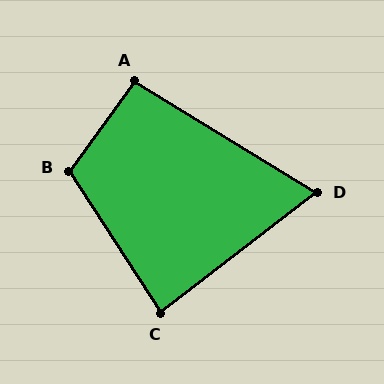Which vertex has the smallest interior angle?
D, at approximately 69 degrees.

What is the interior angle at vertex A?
Approximately 94 degrees (approximately right).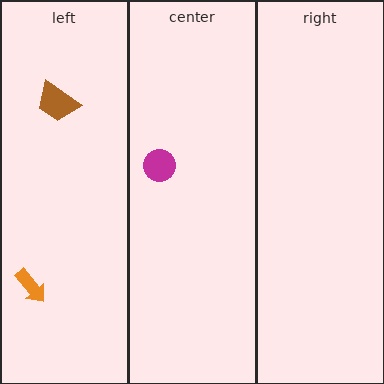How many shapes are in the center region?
1.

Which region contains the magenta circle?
The center region.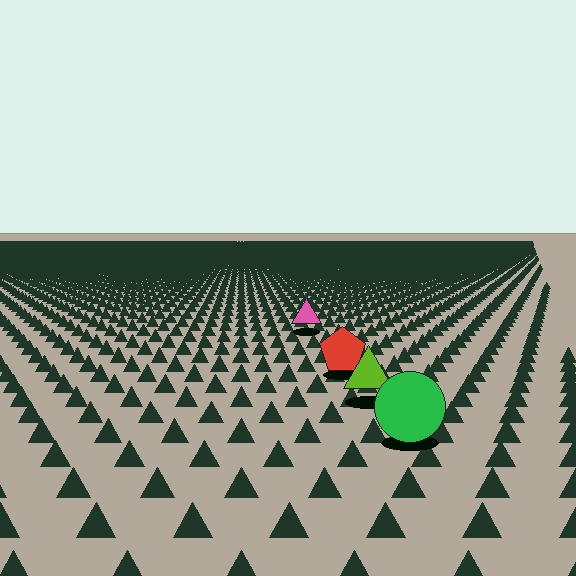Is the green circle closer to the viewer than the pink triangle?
Yes. The green circle is closer — you can tell from the texture gradient: the ground texture is coarser near it.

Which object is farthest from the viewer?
The pink triangle is farthest from the viewer. It appears smaller and the ground texture around it is denser.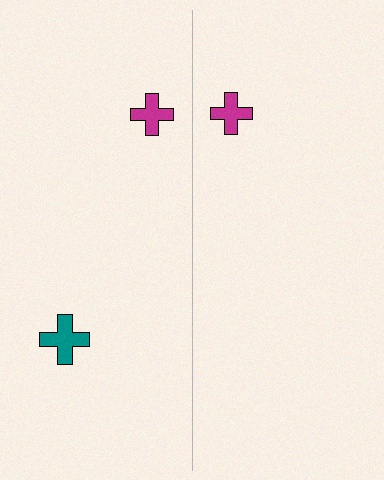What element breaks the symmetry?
A teal cross is missing from the right side.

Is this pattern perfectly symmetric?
No, the pattern is not perfectly symmetric. A teal cross is missing from the right side.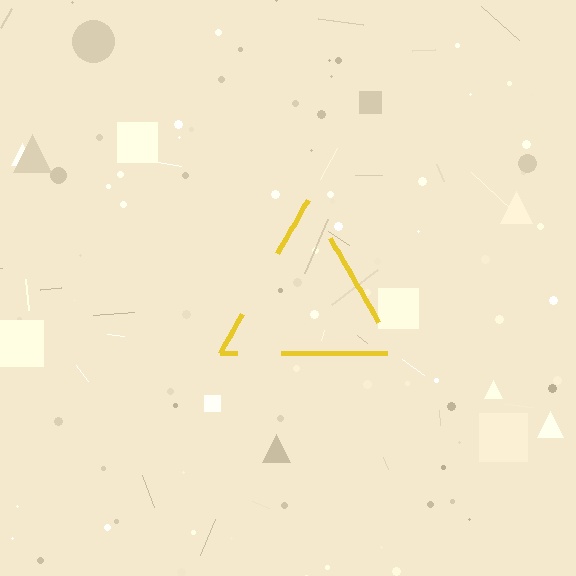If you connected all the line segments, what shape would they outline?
They would outline a triangle.